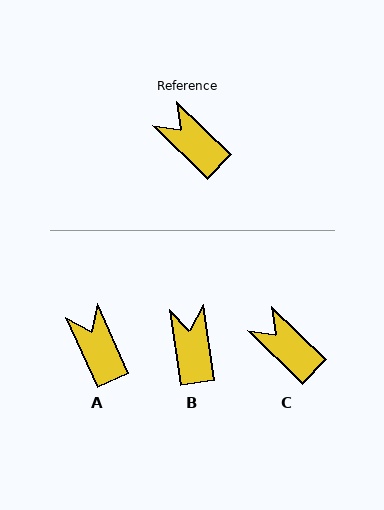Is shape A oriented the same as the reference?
No, it is off by about 22 degrees.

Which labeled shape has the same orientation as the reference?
C.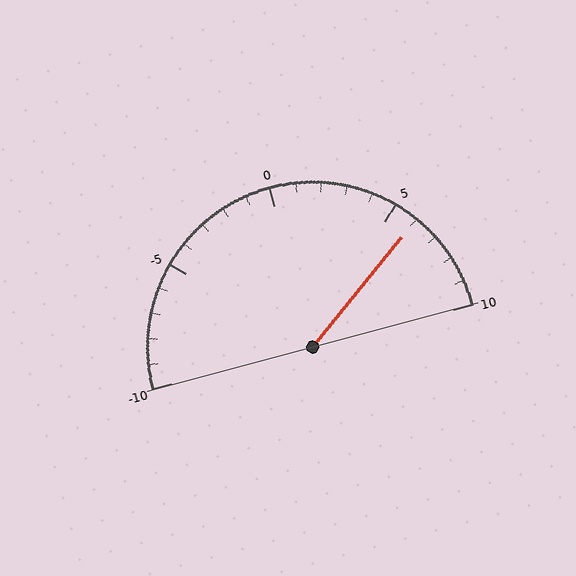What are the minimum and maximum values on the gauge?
The gauge ranges from -10 to 10.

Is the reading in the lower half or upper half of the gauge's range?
The reading is in the upper half of the range (-10 to 10).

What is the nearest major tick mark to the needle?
The nearest major tick mark is 5.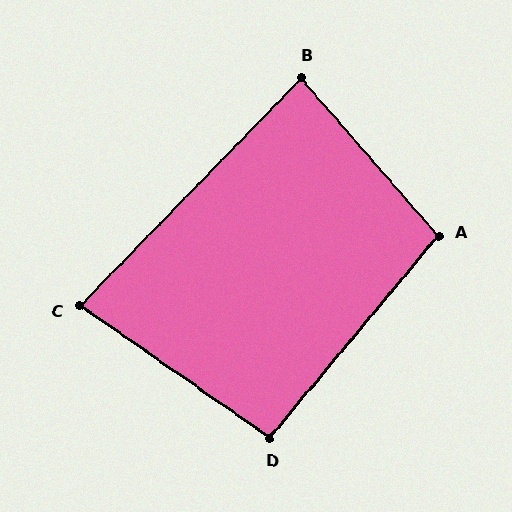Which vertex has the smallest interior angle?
C, at approximately 81 degrees.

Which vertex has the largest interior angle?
A, at approximately 99 degrees.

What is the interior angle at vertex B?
Approximately 85 degrees (approximately right).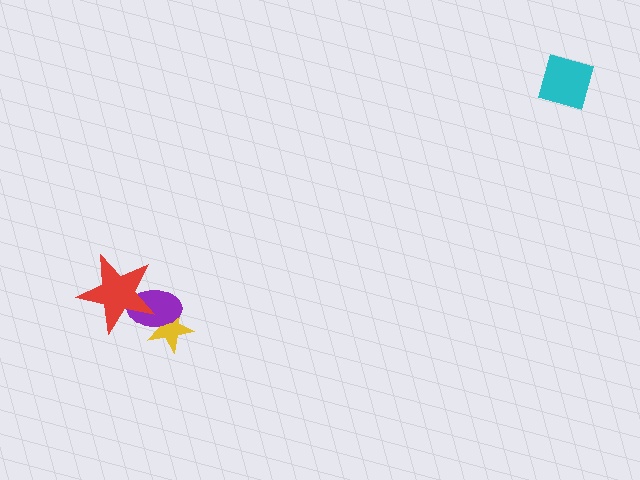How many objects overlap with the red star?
1 object overlaps with the red star.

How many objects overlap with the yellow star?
1 object overlaps with the yellow star.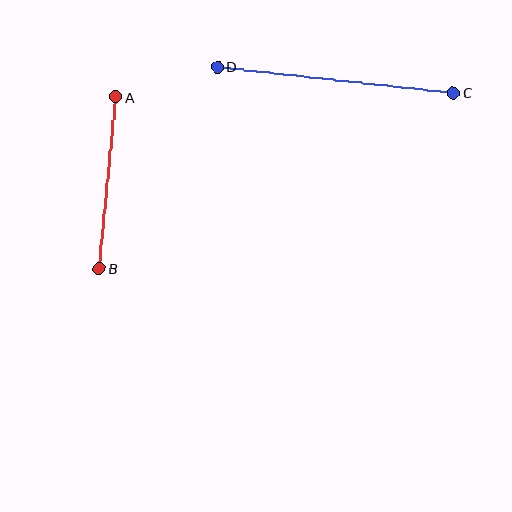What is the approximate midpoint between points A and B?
The midpoint is at approximately (108, 183) pixels.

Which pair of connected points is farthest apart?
Points C and D are farthest apart.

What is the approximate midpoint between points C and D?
The midpoint is at approximately (335, 80) pixels.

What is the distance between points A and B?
The distance is approximately 172 pixels.